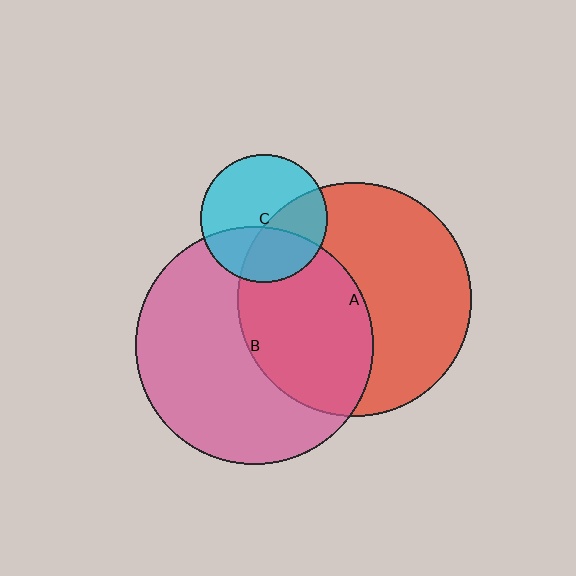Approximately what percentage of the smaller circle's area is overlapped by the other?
Approximately 45%.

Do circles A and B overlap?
Yes.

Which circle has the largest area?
Circle B (pink).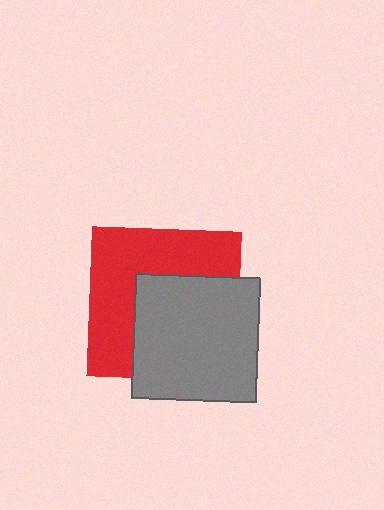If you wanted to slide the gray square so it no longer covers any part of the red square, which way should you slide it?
Slide it toward the lower-right — that is the most direct way to separate the two shapes.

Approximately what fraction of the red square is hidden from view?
Roughly 49% of the red square is hidden behind the gray square.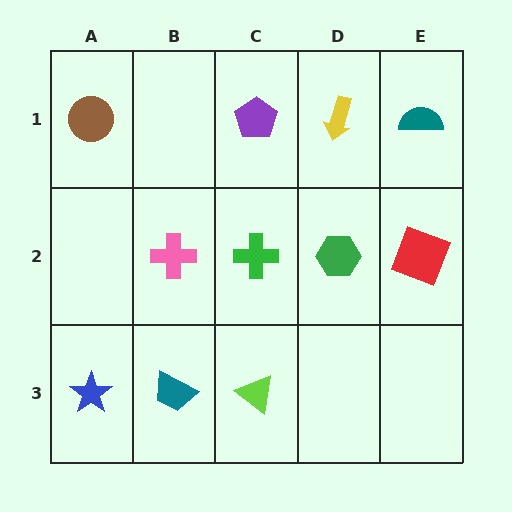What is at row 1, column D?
A yellow arrow.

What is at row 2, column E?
A red square.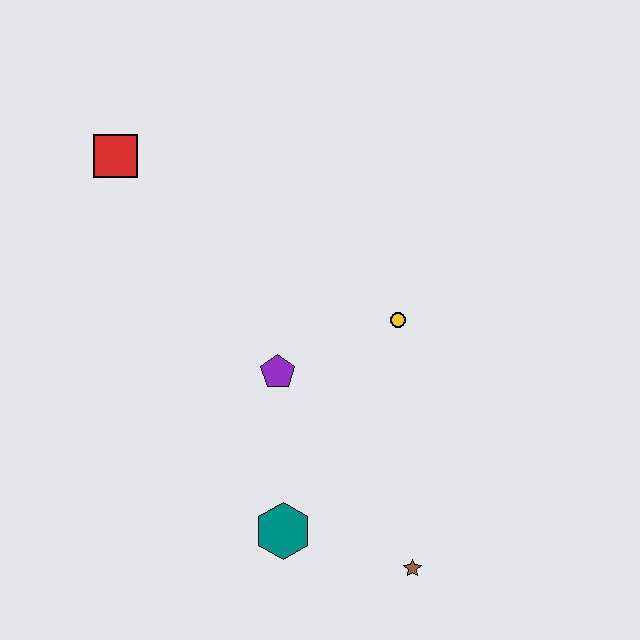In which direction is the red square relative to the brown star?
The red square is above the brown star.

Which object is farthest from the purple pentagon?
The red square is farthest from the purple pentagon.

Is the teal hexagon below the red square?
Yes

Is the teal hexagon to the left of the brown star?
Yes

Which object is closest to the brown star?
The teal hexagon is closest to the brown star.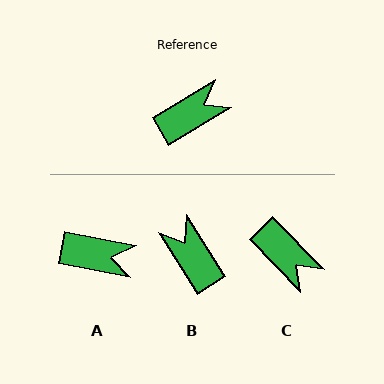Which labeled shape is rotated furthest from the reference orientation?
B, about 92 degrees away.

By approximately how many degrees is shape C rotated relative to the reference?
Approximately 77 degrees clockwise.